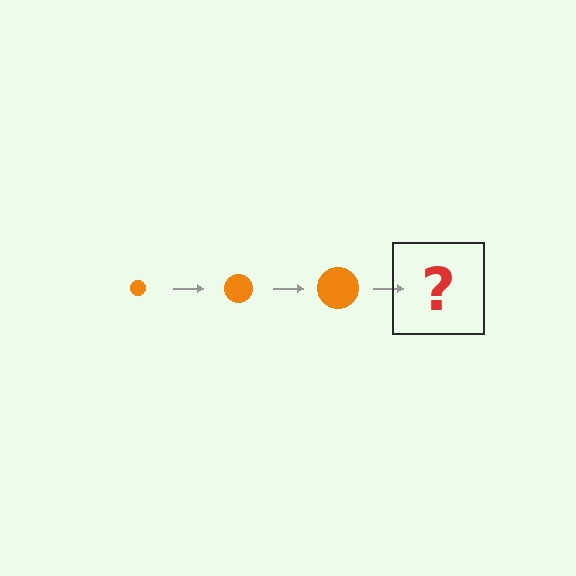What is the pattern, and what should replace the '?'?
The pattern is that the circle gets progressively larger each step. The '?' should be an orange circle, larger than the previous one.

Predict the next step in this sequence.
The next step is an orange circle, larger than the previous one.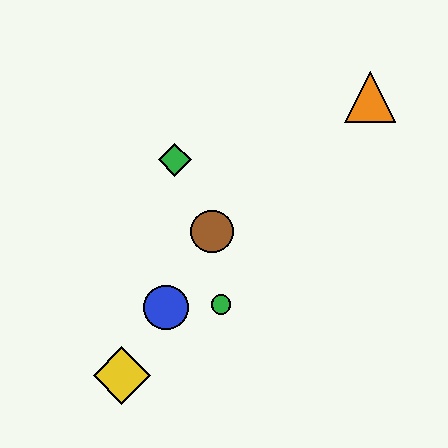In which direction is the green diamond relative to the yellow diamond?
The green diamond is above the yellow diamond.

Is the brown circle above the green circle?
Yes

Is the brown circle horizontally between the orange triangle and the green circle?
No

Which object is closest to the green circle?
The blue circle is closest to the green circle.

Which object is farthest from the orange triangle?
The yellow diamond is farthest from the orange triangle.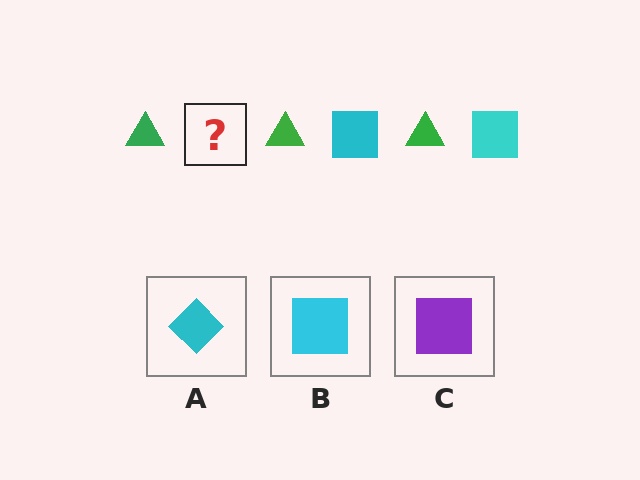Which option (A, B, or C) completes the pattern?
B.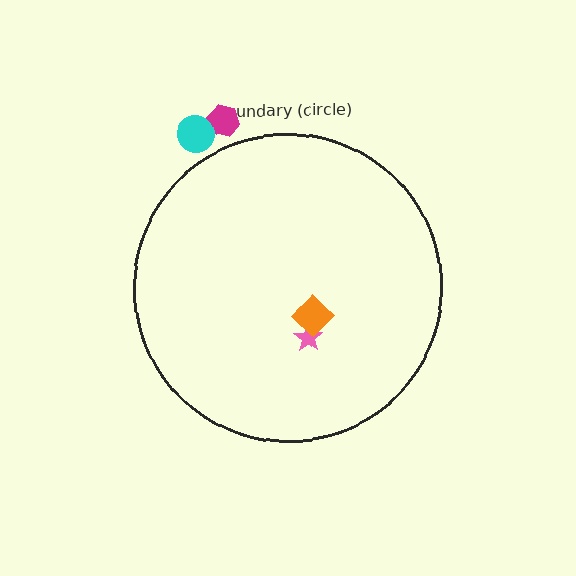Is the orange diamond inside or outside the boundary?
Inside.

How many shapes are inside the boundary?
2 inside, 2 outside.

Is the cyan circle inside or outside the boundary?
Outside.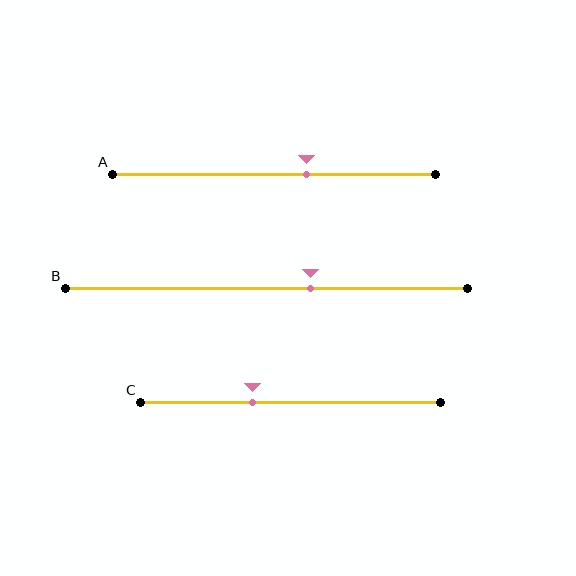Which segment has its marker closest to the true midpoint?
Segment A has its marker closest to the true midpoint.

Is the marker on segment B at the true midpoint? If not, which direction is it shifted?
No, the marker on segment B is shifted to the right by about 11% of the segment length.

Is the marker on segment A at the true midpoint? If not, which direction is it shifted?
No, the marker on segment A is shifted to the right by about 10% of the segment length.